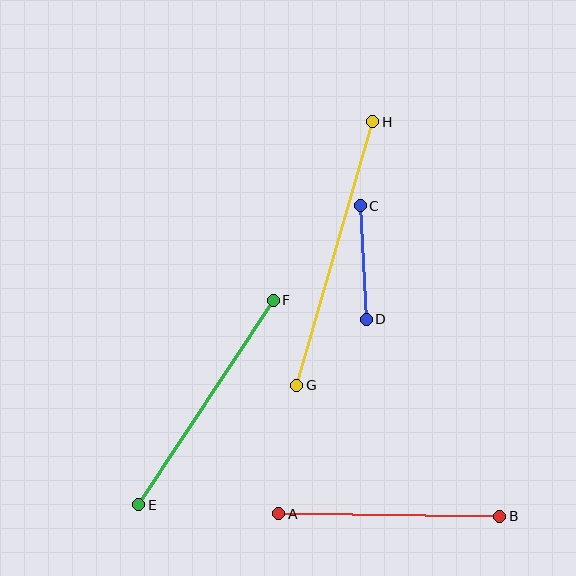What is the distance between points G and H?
The distance is approximately 274 pixels.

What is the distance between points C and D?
The distance is approximately 114 pixels.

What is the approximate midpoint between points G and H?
The midpoint is at approximately (335, 253) pixels.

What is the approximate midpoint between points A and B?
The midpoint is at approximately (389, 515) pixels.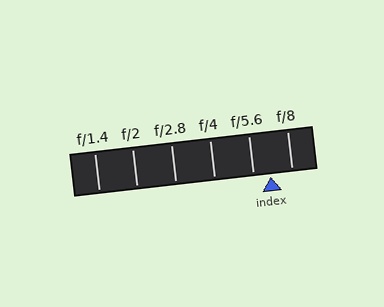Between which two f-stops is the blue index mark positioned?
The index mark is between f/5.6 and f/8.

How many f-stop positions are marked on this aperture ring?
There are 6 f-stop positions marked.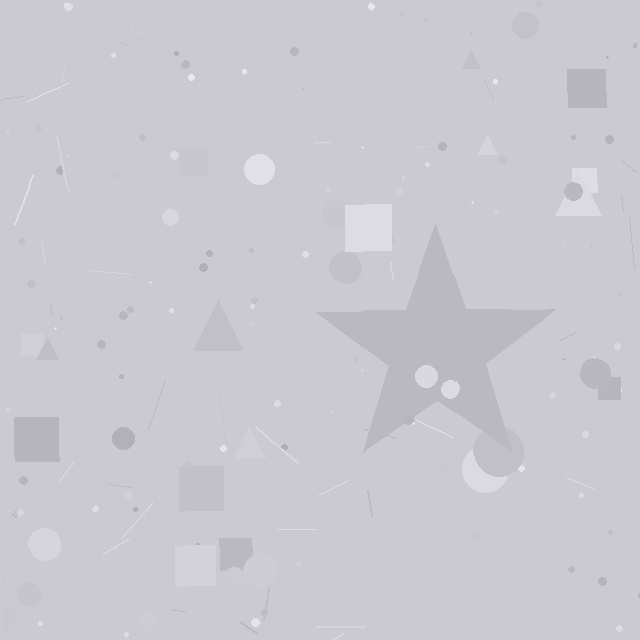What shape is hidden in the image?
A star is hidden in the image.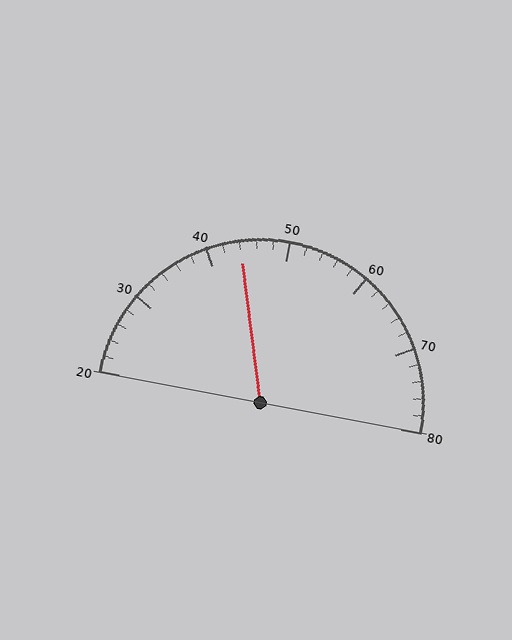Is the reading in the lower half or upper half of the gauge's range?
The reading is in the lower half of the range (20 to 80).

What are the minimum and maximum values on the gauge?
The gauge ranges from 20 to 80.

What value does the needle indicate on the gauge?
The needle indicates approximately 44.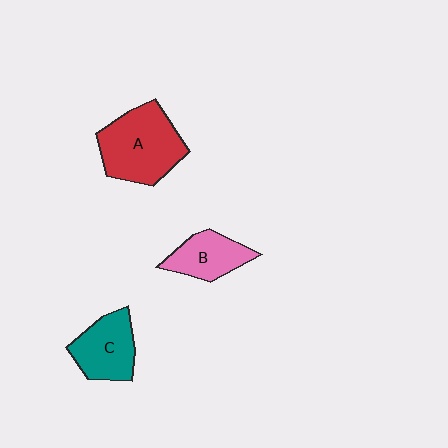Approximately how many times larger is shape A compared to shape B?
Approximately 1.7 times.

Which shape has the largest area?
Shape A (red).